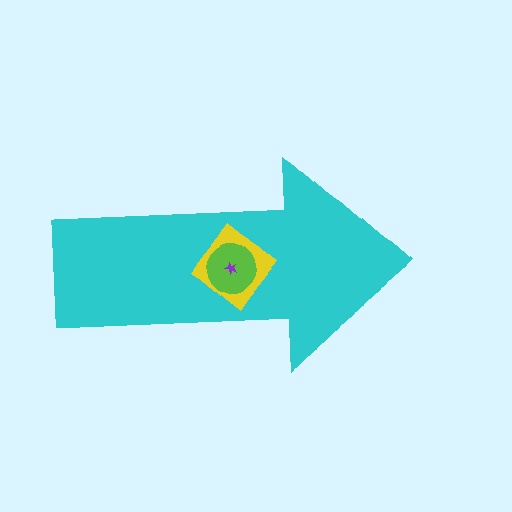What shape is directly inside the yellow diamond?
The lime circle.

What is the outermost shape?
The cyan arrow.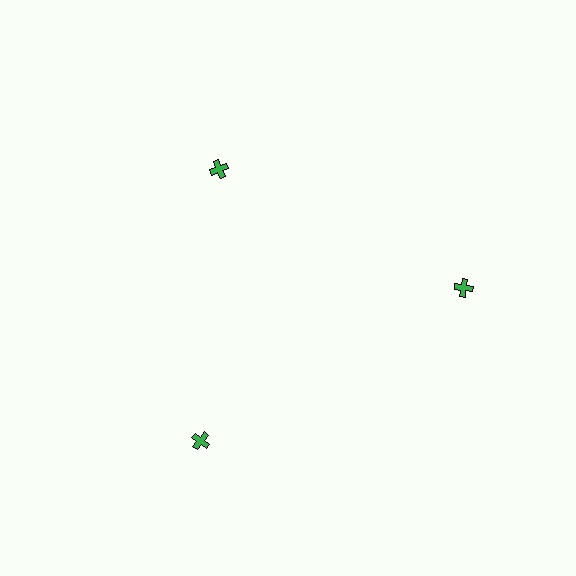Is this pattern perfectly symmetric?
No. The 3 green crosses are arranged in a ring, but one element near the 11 o'clock position is pulled inward toward the center, breaking the 3-fold rotational symmetry.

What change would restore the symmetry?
The symmetry would be restored by moving it outward, back onto the ring so that all 3 crosses sit at equal angles and equal distance from the center.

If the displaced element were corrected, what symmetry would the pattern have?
It would have 3-fold rotational symmetry — the pattern would map onto itself every 120 degrees.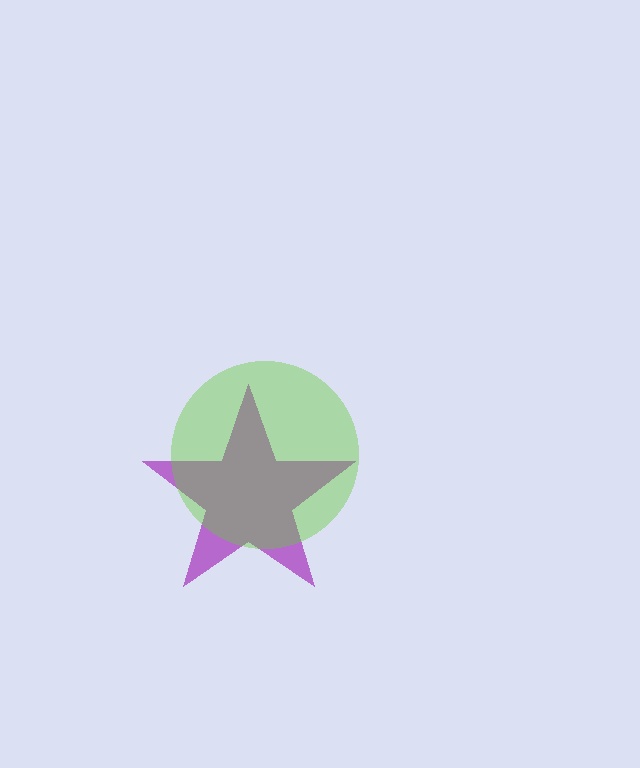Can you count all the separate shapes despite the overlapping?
Yes, there are 2 separate shapes.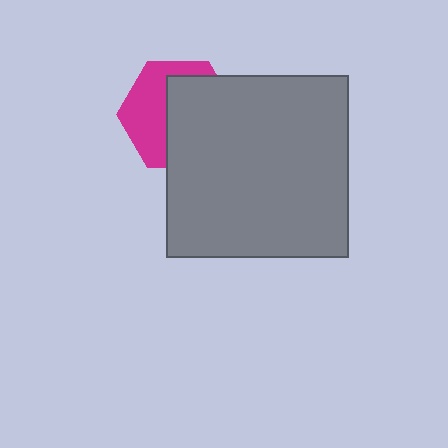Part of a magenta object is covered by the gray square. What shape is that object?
It is a hexagon.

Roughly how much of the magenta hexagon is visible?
A small part of it is visible (roughly 43%).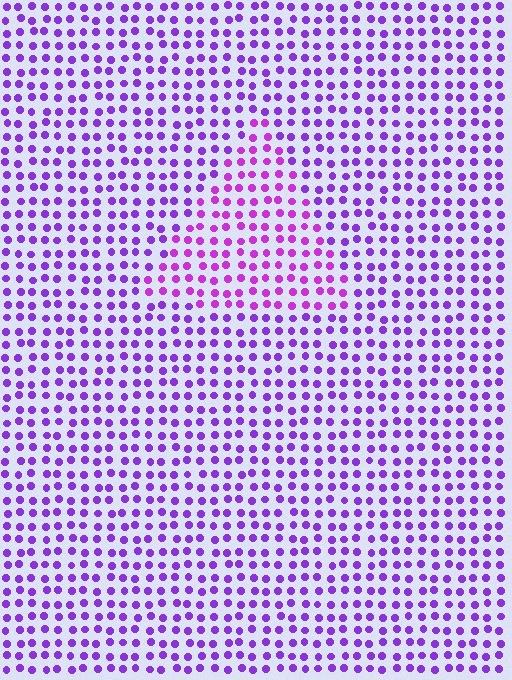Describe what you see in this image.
The image is filled with small purple elements in a uniform arrangement. A triangle-shaped region is visible where the elements are tinted to a slightly different hue, forming a subtle color boundary.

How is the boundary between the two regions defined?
The boundary is defined purely by a slight shift in hue (about 24 degrees). Spacing, size, and orientation are identical on both sides.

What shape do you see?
I see a triangle.